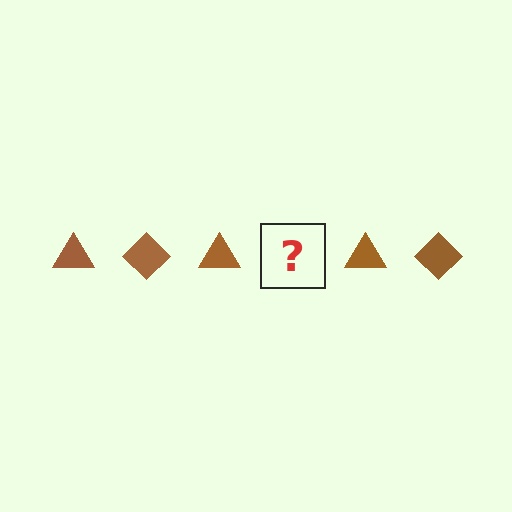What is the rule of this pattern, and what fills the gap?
The rule is that the pattern cycles through triangle, diamond shapes in brown. The gap should be filled with a brown diamond.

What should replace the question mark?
The question mark should be replaced with a brown diamond.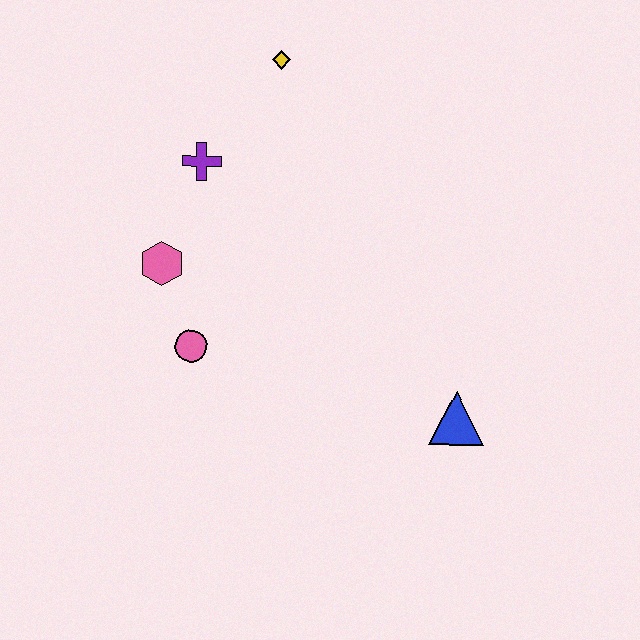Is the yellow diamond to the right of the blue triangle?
No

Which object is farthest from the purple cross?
The blue triangle is farthest from the purple cross.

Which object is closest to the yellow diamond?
The purple cross is closest to the yellow diamond.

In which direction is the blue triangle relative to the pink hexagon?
The blue triangle is to the right of the pink hexagon.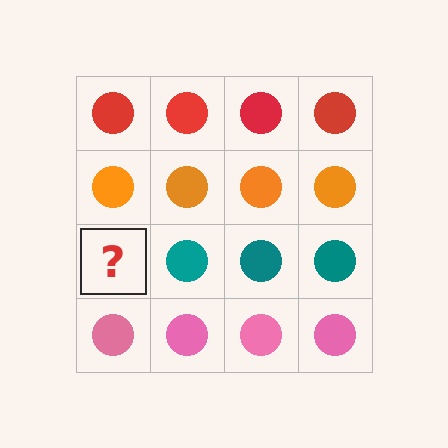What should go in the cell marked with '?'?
The missing cell should contain a teal circle.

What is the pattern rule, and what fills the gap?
The rule is that each row has a consistent color. The gap should be filled with a teal circle.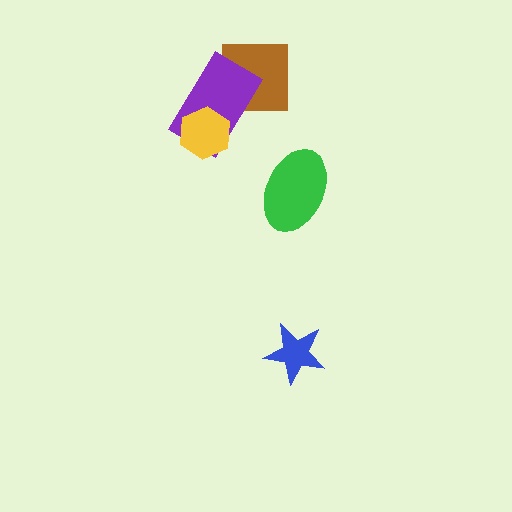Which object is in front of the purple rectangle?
The yellow hexagon is in front of the purple rectangle.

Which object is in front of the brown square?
The purple rectangle is in front of the brown square.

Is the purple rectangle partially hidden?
Yes, it is partially covered by another shape.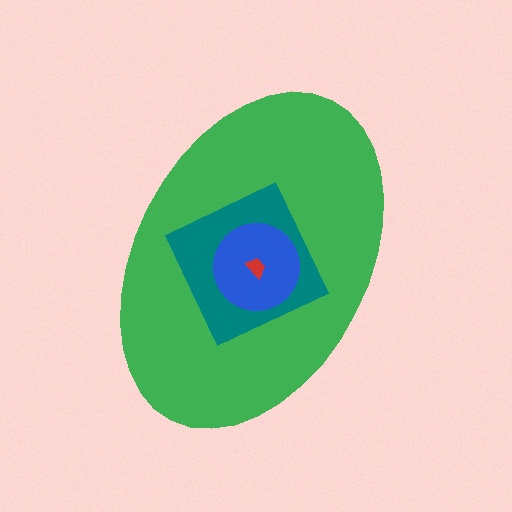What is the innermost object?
The red trapezoid.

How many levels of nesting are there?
4.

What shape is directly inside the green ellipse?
The teal square.